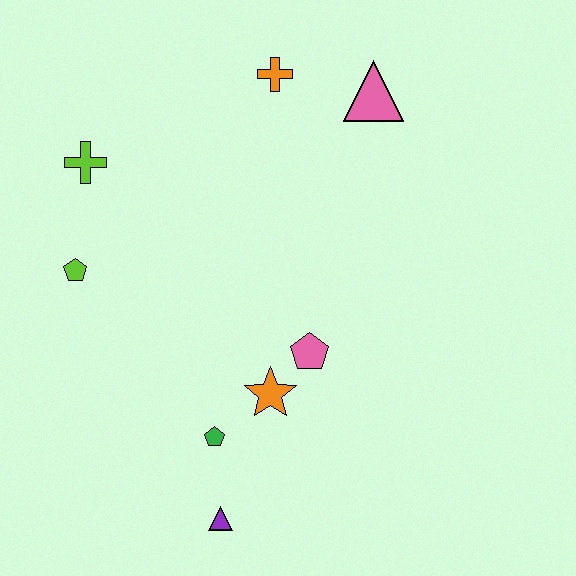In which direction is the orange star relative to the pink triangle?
The orange star is below the pink triangle.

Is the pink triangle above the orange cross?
No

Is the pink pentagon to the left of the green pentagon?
No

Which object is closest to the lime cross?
The lime pentagon is closest to the lime cross.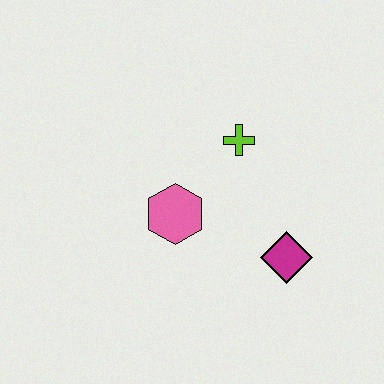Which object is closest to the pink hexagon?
The lime cross is closest to the pink hexagon.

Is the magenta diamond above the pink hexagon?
No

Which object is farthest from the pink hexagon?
The magenta diamond is farthest from the pink hexagon.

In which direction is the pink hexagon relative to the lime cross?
The pink hexagon is below the lime cross.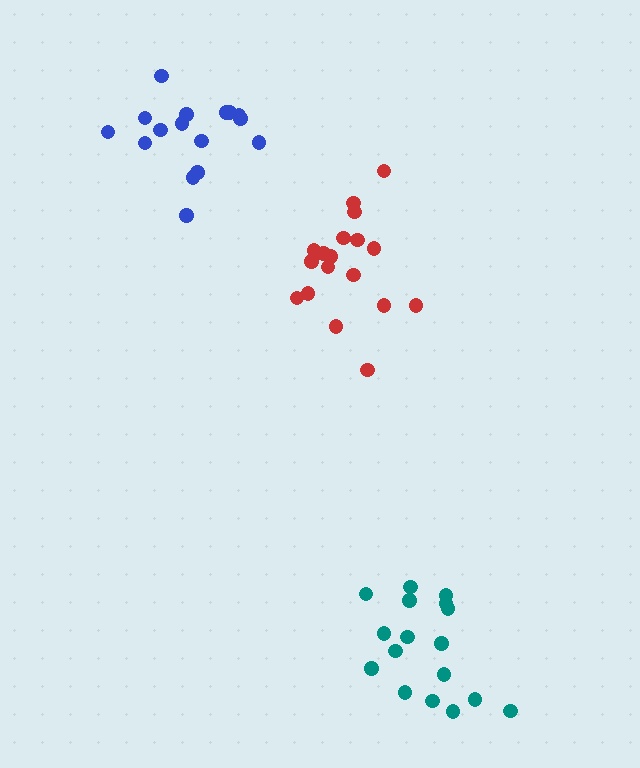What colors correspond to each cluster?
The clusters are colored: teal, red, blue.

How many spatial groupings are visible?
There are 3 spatial groupings.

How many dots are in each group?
Group 1: 17 dots, Group 2: 18 dots, Group 3: 16 dots (51 total).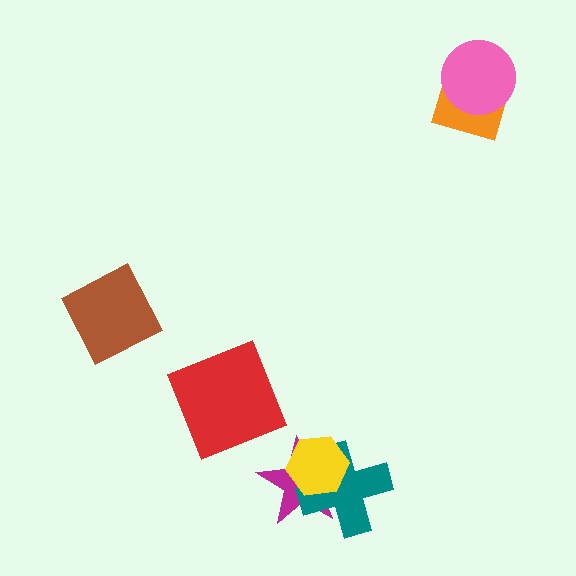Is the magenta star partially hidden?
Yes, it is partially covered by another shape.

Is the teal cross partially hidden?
Yes, it is partially covered by another shape.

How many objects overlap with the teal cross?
2 objects overlap with the teal cross.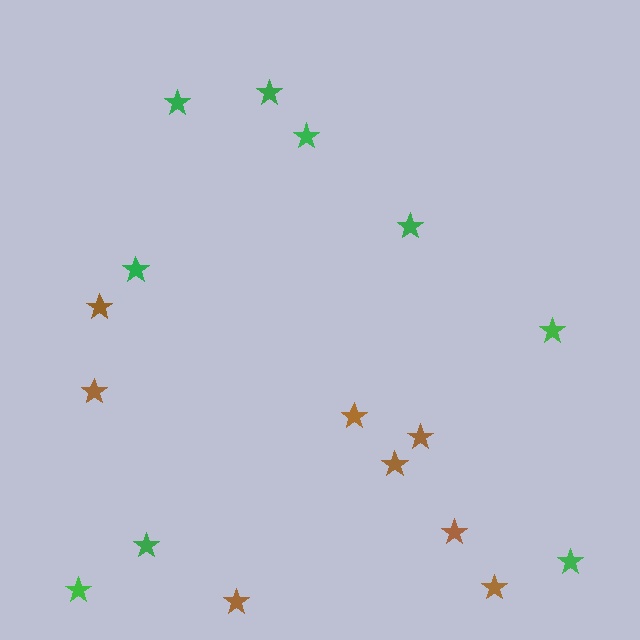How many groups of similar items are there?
There are 2 groups: one group of brown stars (8) and one group of green stars (9).